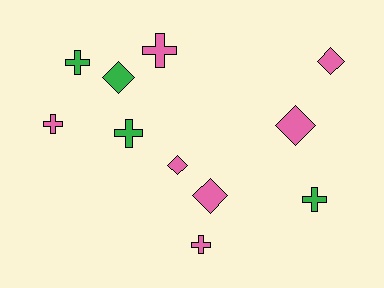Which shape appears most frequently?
Cross, with 6 objects.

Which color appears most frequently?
Pink, with 7 objects.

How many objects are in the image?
There are 11 objects.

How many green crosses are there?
There are 3 green crosses.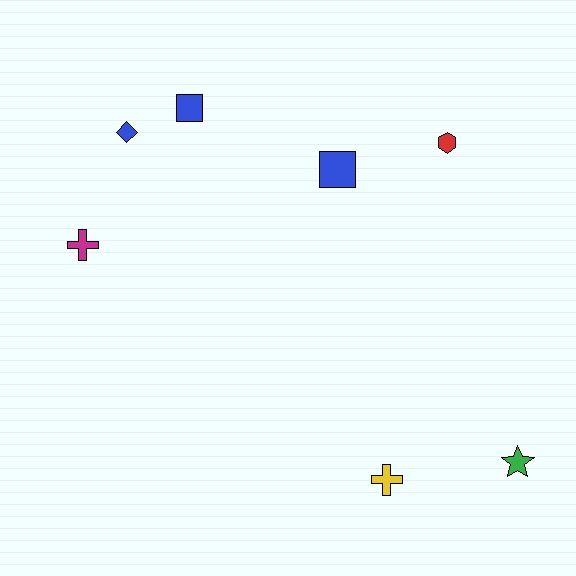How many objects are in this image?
There are 7 objects.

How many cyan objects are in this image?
There are no cyan objects.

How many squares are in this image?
There are 2 squares.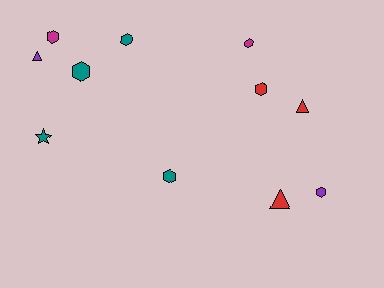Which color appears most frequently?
Teal, with 4 objects.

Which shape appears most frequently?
Hexagon, with 7 objects.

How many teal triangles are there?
There are no teal triangles.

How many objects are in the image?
There are 11 objects.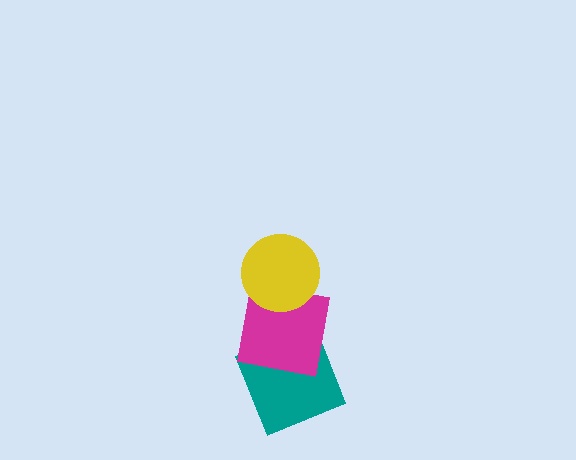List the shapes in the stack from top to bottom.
From top to bottom: the yellow circle, the magenta square, the teal square.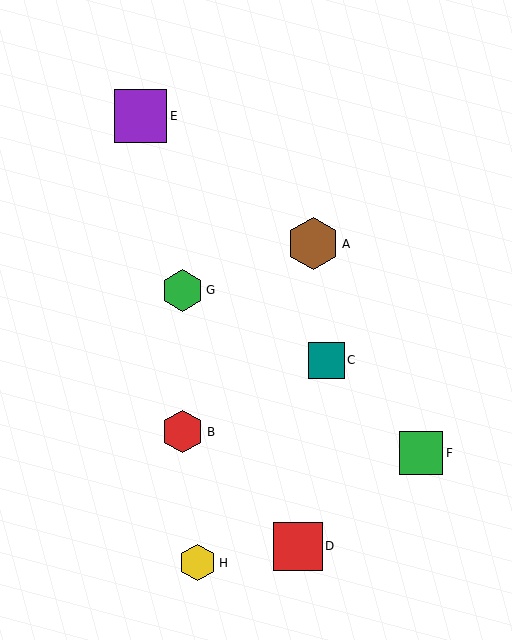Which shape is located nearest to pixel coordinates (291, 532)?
The red square (labeled D) at (298, 546) is nearest to that location.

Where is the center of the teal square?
The center of the teal square is at (326, 360).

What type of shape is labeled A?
Shape A is a brown hexagon.